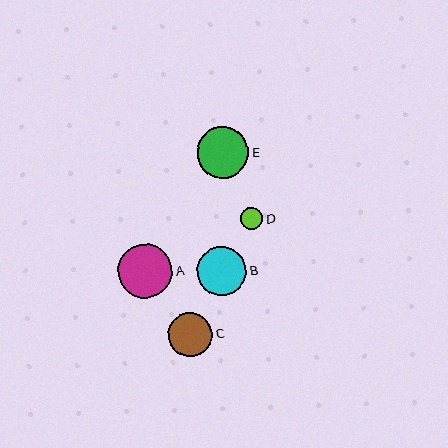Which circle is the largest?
Circle A is the largest with a size of approximately 55 pixels.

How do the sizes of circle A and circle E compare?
Circle A and circle E are approximately the same size.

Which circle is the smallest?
Circle D is the smallest with a size of approximately 23 pixels.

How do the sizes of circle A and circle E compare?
Circle A and circle E are approximately the same size.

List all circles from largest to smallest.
From largest to smallest: A, E, B, C, D.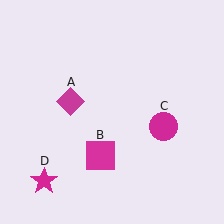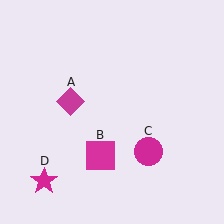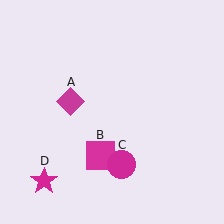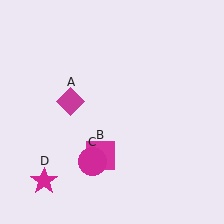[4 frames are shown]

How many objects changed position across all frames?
1 object changed position: magenta circle (object C).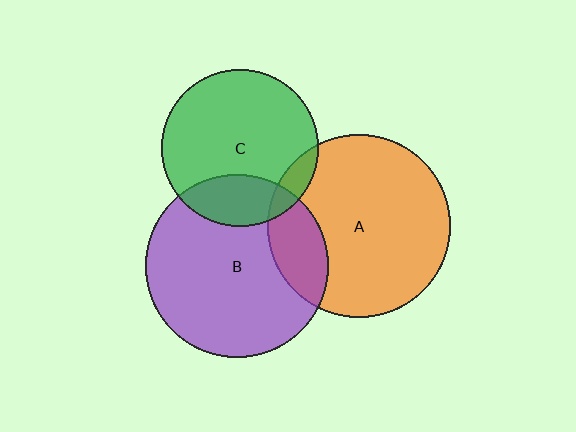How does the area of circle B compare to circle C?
Approximately 1.3 times.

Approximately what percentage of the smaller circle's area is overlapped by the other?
Approximately 20%.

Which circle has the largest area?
Circle A (orange).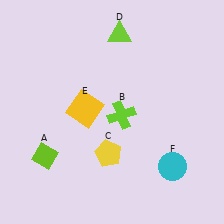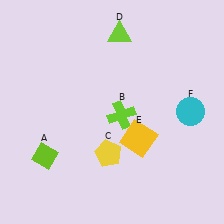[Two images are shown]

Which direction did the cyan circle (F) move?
The cyan circle (F) moved up.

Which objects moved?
The objects that moved are: the yellow square (E), the cyan circle (F).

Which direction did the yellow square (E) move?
The yellow square (E) moved right.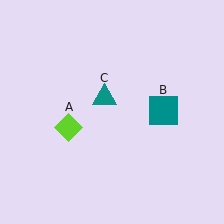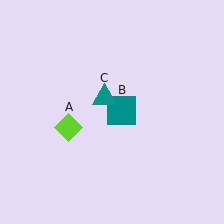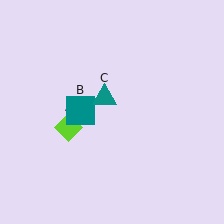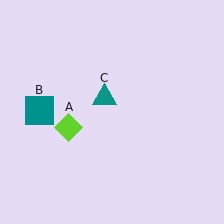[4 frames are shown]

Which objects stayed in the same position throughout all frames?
Lime diamond (object A) and teal triangle (object C) remained stationary.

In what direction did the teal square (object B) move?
The teal square (object B) moved left.